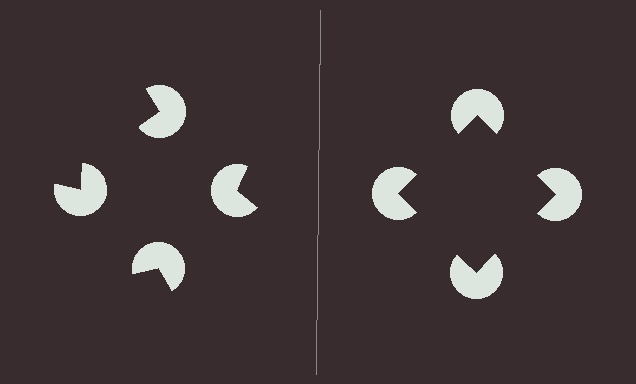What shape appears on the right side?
An illusory square.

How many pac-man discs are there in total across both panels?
8 — 4 on each side.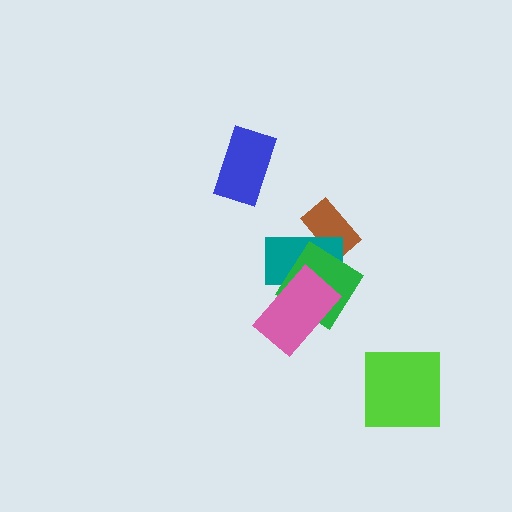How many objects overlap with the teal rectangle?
3 objects overlap with the teal rectangle.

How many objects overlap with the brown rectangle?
1 object overlaps with the brown rectangle.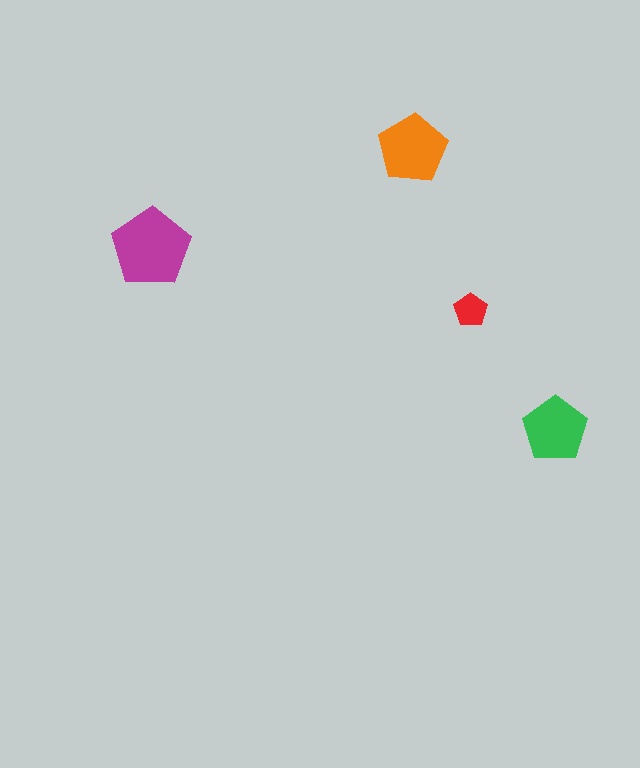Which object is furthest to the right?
The green pentagon is rightmost.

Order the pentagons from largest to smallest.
the magenta one, the orange one, the green one, the red one.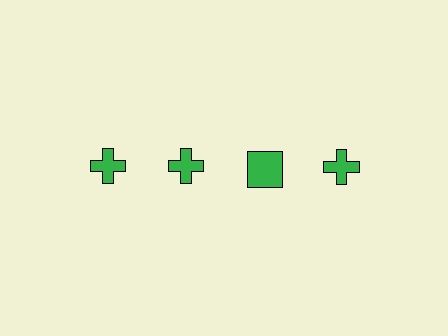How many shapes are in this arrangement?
There are 4 shapes arranged in a grid pattern.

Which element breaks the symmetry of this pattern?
The green square in the top row, center column breaks the symmetry. All other shapes are green crosses.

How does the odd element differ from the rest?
It has a different shape: square instead of cross.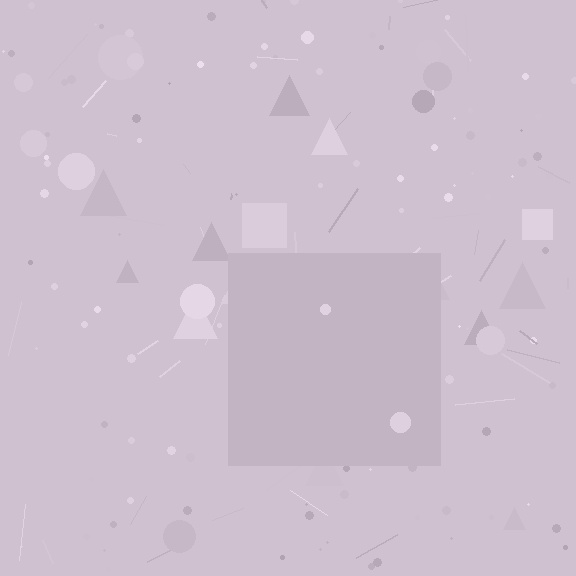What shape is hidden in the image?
A square is hidden in the image.